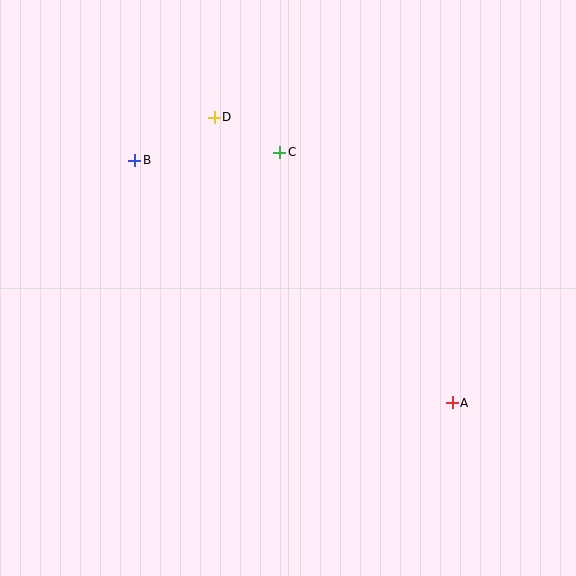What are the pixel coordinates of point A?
Point A is at (452, 403).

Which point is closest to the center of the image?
Point C at (280, 152) is closest to the center.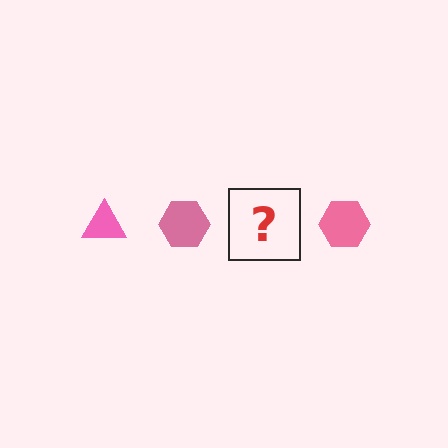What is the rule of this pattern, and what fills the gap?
The rule is that the pattern cycles through triangle, hexagon shapes in pink. The gap should be filled with a pink triangle.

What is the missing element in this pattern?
The missing element is a pink triangle.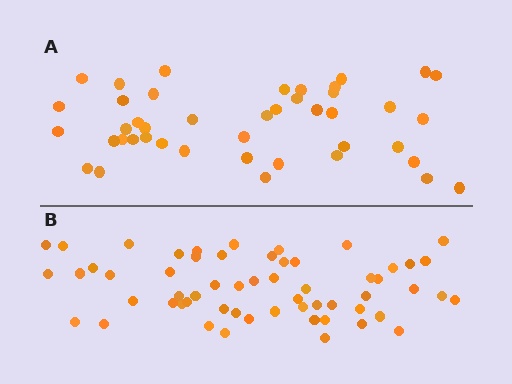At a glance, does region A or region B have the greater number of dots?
Region B (the bottom region) has more dots.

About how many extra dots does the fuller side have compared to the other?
Region B has approximately 15 more dots than region A.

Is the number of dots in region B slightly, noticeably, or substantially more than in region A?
Region B has noticeably more, but not dramatically so. The ratio is roughly 1.3 to 1.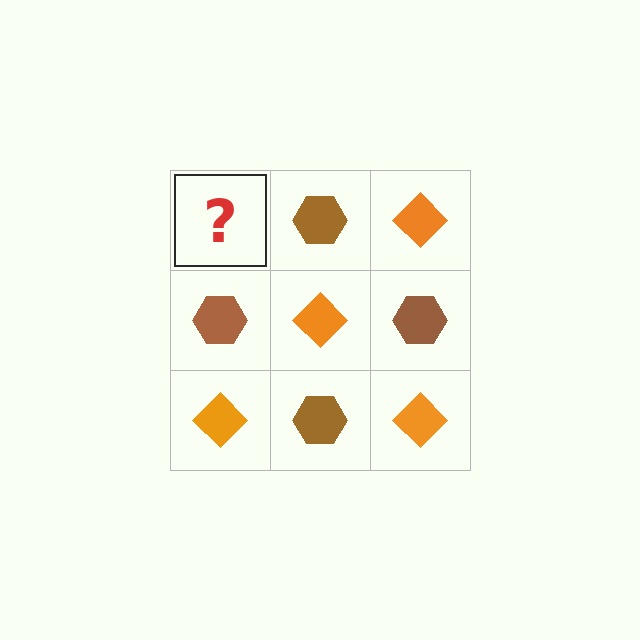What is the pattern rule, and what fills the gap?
The rule is that it alternates orange diamond and brown hexagon in a checkerboard pattern. The gap should be filled with an orange diamond.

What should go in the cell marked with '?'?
The missing cell should contain an orange diamond.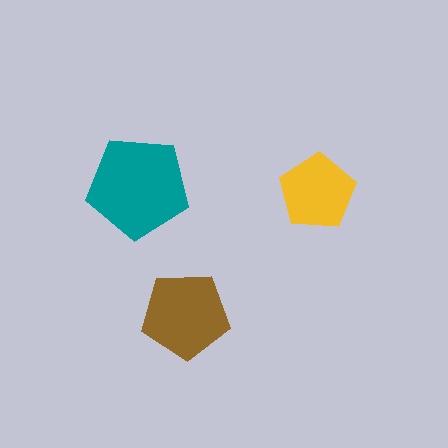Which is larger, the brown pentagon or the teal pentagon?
The teal one.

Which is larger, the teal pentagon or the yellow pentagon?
The teal one.